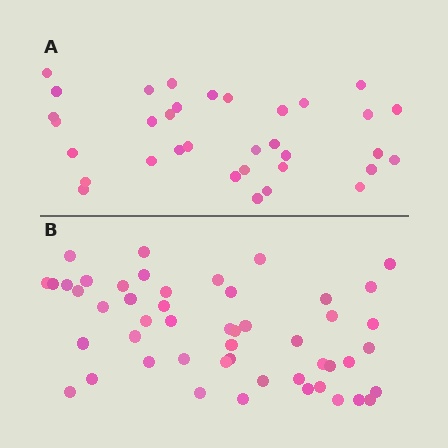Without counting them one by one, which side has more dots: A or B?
Region B (the bottom region) has more dots.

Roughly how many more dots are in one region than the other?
Region B has approximately 15 more dots than region A.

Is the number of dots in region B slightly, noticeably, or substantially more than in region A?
Region B has substantially more. The ratio is roughly 1.5 to 1.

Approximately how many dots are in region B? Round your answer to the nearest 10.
About 50 dots.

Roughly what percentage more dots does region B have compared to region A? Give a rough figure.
About 45% more.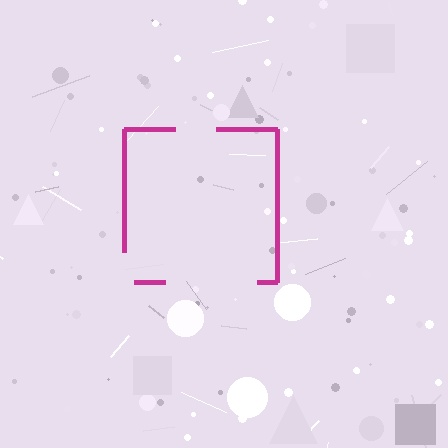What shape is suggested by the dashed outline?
The dashed outline suggests a square.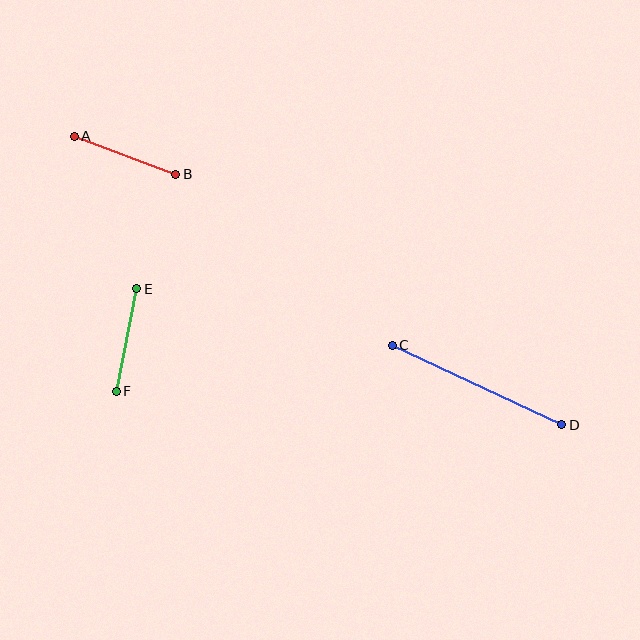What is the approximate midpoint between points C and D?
The midpoint is at approximately (477, 385) pixels.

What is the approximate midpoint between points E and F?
The midpoint is at approximately (126, 340) pixels.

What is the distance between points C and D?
The distance is approximately 187 pixels.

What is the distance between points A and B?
The distance is approximately 108 pixels.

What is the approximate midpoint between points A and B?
The midpoint is at approximately (125, 155) pixels.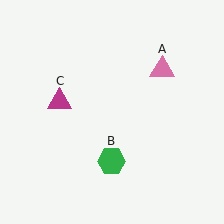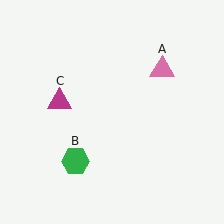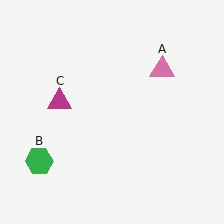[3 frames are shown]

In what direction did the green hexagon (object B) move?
The green hexagon (object B) moved left.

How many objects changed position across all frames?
1 object changed position: green hexagon (object B).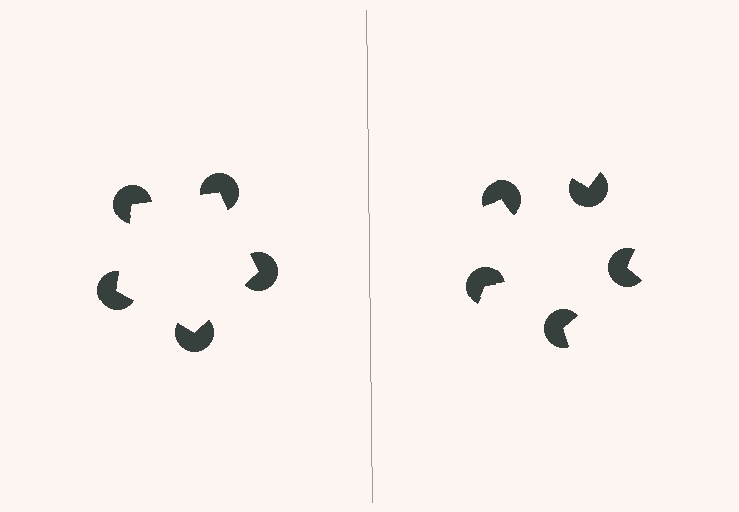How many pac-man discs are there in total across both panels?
10 — 5 on each side.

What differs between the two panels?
The pac-man discs are positioned identically on both sides; only the wedge orientations differ. On the left they align to a pentagon; on the right they are misaligned.